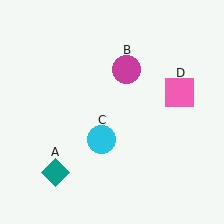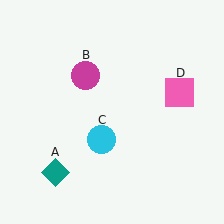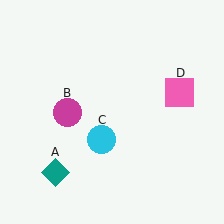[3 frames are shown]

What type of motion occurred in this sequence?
The magenta circle (object B) rotated counterclockwise around the center of the scene.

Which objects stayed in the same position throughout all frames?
Teal diamond (object A) and cyan circle (object C) and pink square (object D) remained stationary.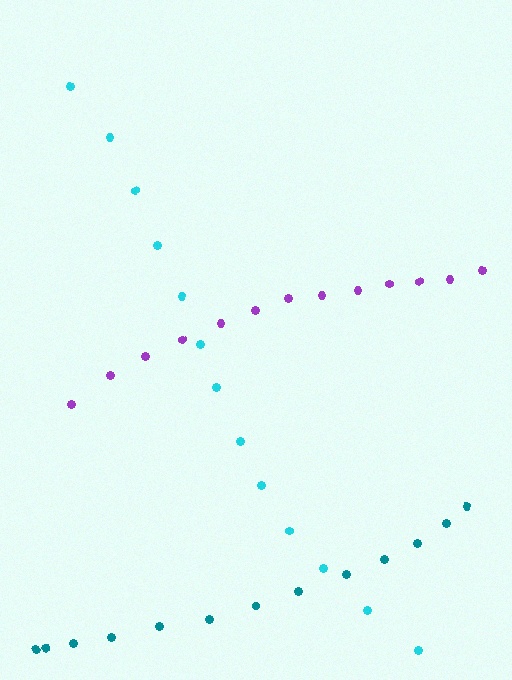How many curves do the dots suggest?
There are 3 distinct paths.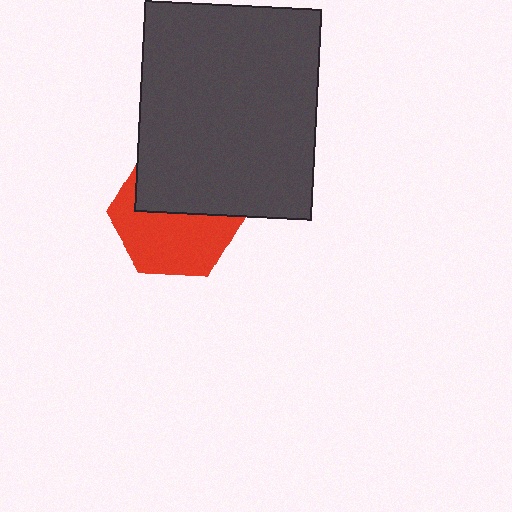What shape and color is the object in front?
The object in front is a dark gray rectangle.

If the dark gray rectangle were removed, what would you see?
You would see the complete red hexagon.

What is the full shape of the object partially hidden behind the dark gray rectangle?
The partially hidden object is a red hexagon.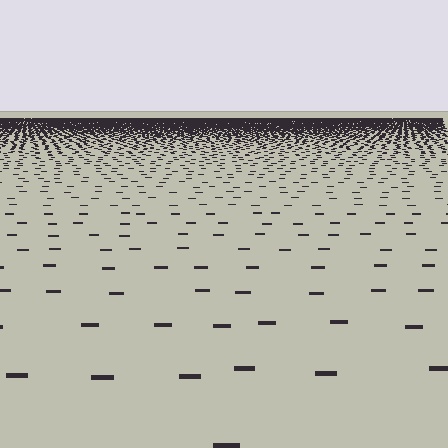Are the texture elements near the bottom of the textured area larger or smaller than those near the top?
Larger. Near the bottom, elements are closer to the viewer and appear at a bigger on-screen size.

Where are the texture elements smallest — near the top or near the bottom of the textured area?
Near the top.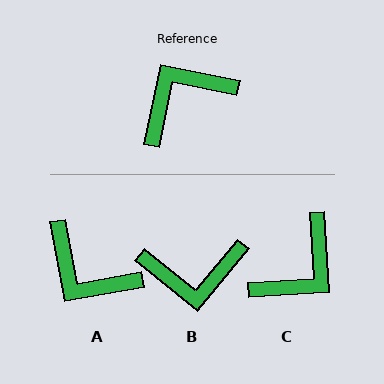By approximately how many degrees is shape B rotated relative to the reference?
Approximately 152 degrees counter-clockwise.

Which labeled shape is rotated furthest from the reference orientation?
C, about 165 degrees away.